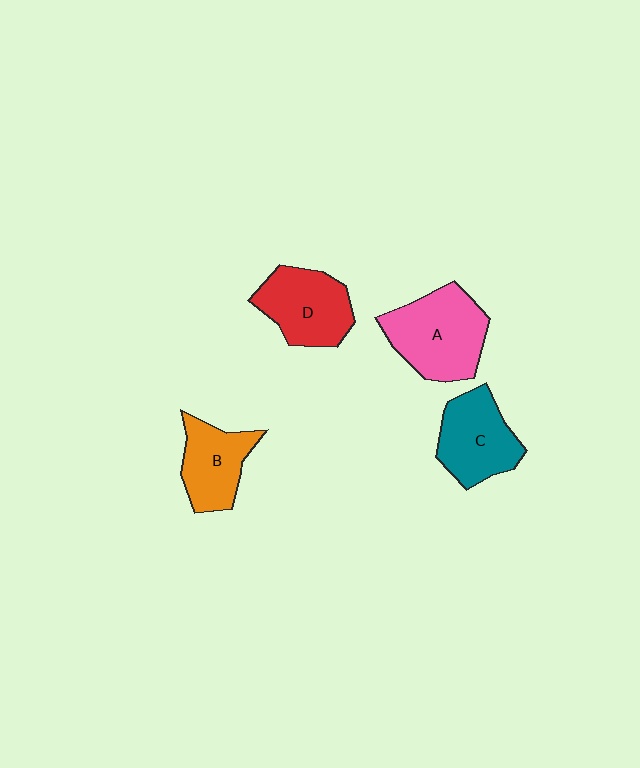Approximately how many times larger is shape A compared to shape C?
Approximately 1.3 times.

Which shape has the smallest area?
Shape B (orange).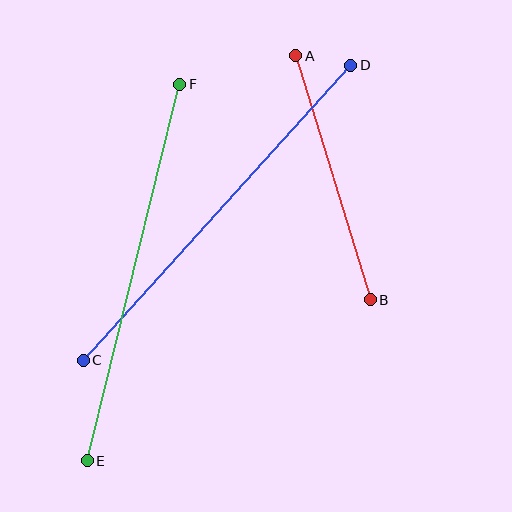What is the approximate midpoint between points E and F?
The midpoint is at approximately (133, 273) pixels.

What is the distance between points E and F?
The distance is approximately 388 pixels.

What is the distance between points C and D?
The distance is approximately 398 pixels.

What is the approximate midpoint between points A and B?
The midpoint is at approximately (333, 178) pixels.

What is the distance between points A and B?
The distance is approximately 255 pixels.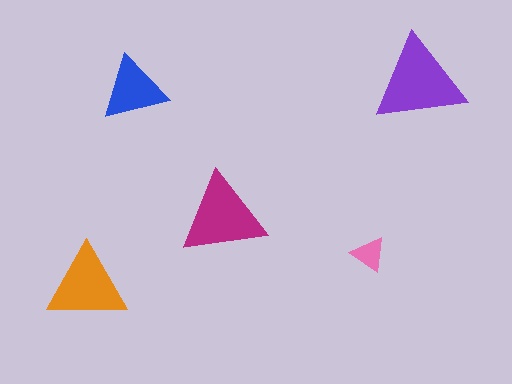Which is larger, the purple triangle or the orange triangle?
The purple one.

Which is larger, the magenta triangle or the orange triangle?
The magenta one.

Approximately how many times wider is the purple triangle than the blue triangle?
About 1.5 times wider.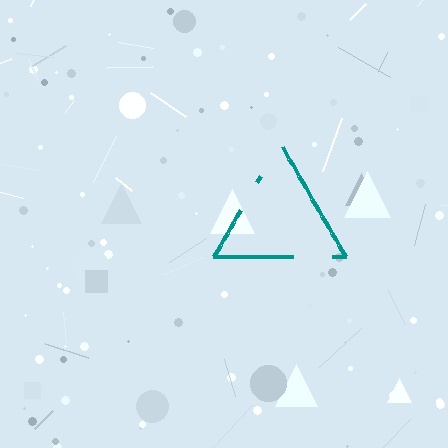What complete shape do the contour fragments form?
The contour fragments form a triangle.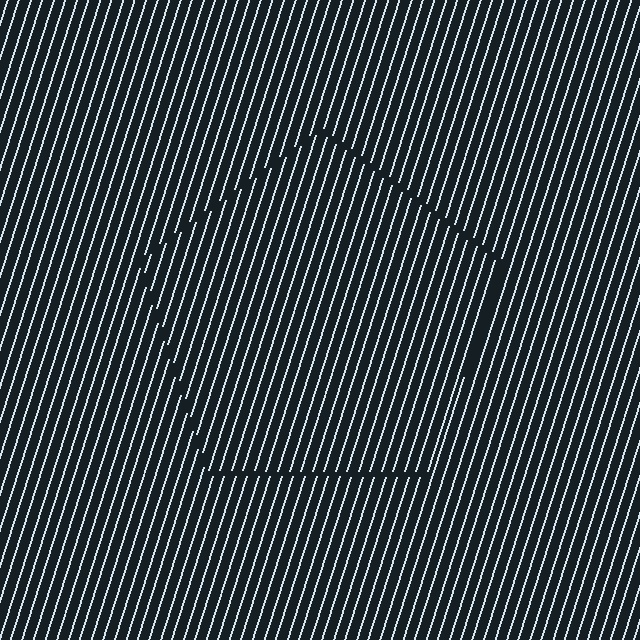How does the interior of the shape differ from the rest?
The interior of the shape contains the same grating, shifted by half a period — the contour is defined by the phase discontinuity where line-ends from the inner and outer gratings abut.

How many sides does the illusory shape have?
5 sides — the line-ends trace a pentagon.